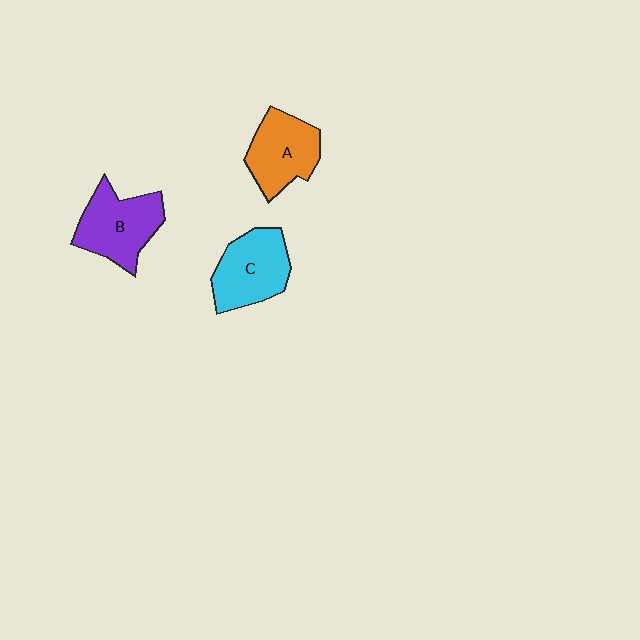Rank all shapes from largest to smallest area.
From largest to smallest: B (purple), C (cyan), A (orange).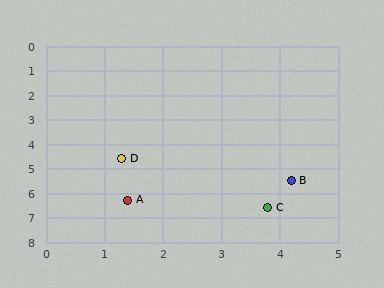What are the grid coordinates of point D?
Point D is at approximately (1.3, 4.6).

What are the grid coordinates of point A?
Point A is at approximately (1.4, 6.3).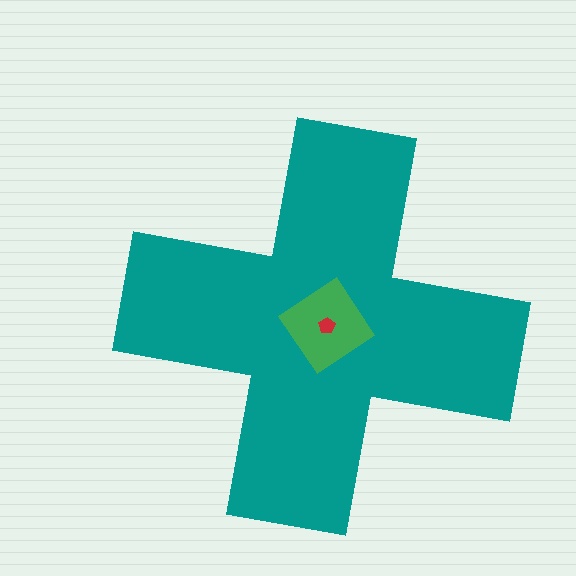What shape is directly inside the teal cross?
The green diamond.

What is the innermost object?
The red pentagon.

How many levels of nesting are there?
3.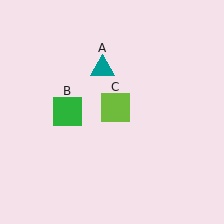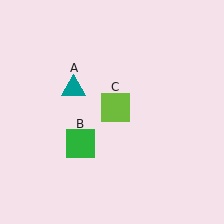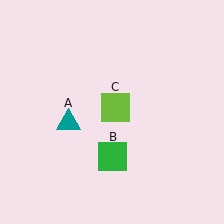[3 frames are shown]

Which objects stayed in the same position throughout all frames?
Lime square (object C) remained stationary.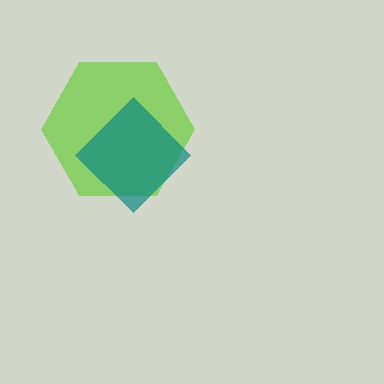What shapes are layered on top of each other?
The layered shapes are: a lime hexagon, a teal diamond.